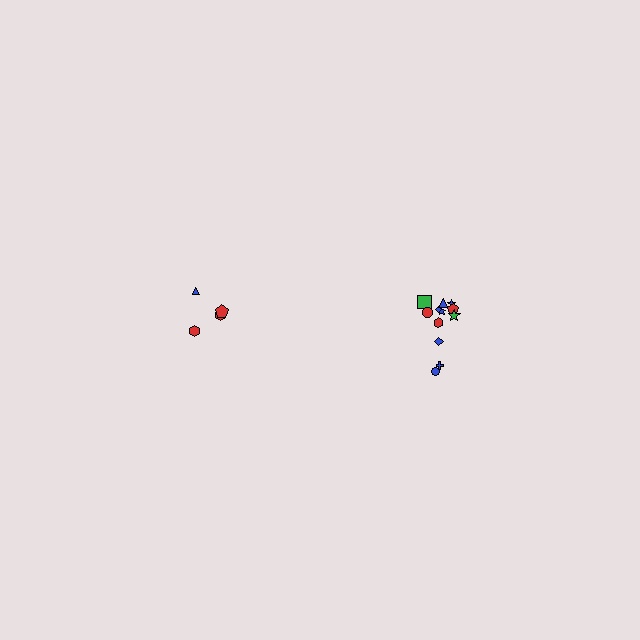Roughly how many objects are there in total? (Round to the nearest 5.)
Roughly 15 objects in total.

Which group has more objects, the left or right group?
The right group.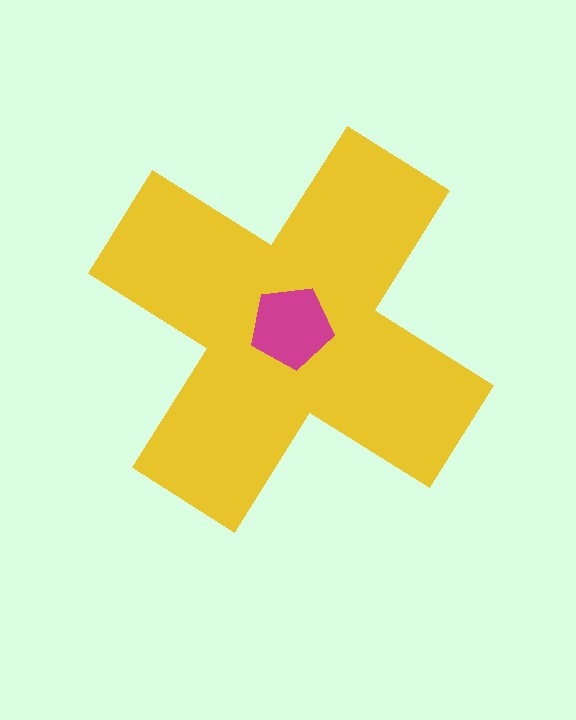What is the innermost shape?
The magenta pentagon.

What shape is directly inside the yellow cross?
The magenta pentagon.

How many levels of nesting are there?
2.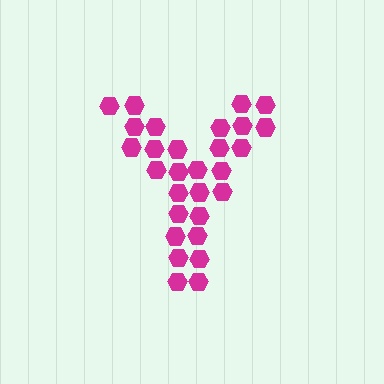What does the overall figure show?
The overall figure shows the letter Y.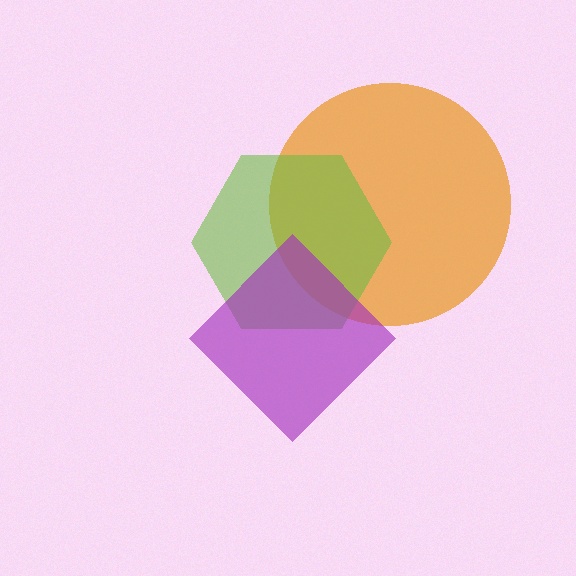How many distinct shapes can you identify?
There are 3 distinct shapes: an orange circle, a lime hexagon, a purple diamond.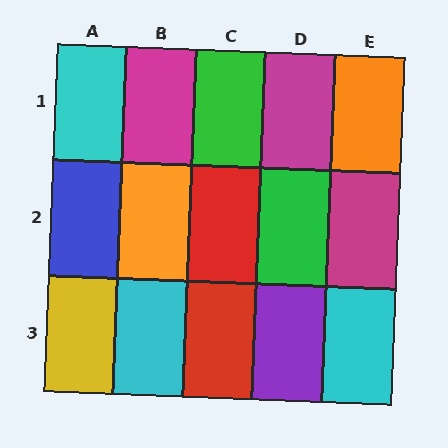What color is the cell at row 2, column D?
Green.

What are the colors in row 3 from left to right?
Yellow, cyan, red, purple, cyan.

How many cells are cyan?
3 cells are cyan.